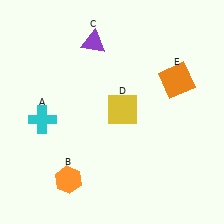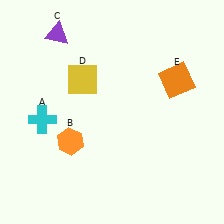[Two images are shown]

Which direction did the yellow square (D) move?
The yellow square (D) moved left.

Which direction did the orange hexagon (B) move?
The orange hexagon (B) moved up.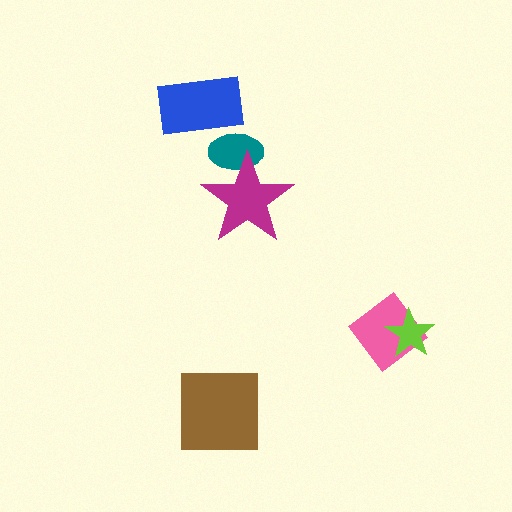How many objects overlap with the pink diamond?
1 object overlaps with the pink diamond.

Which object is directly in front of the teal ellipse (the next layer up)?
The magenta star is directly in front of the teal ellipse.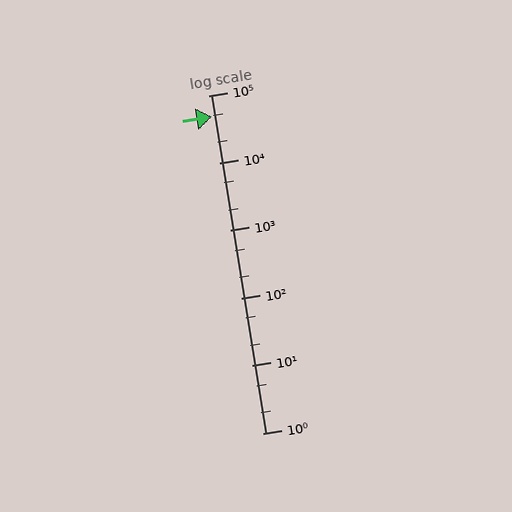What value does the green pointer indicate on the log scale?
The pointer indicates approximately 48000.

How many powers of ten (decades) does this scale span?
The scale spans 5 decades, from 1 to 100000.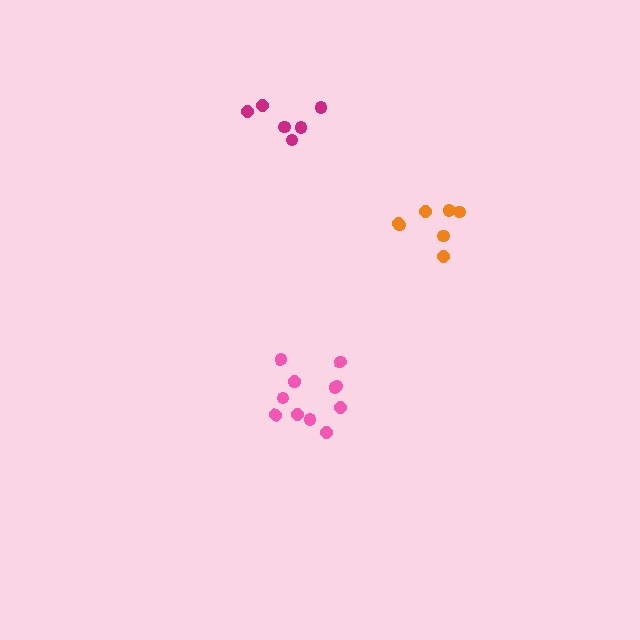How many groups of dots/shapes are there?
There are 3 groups.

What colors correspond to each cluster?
The clusters are colored: magenta, orange, pink.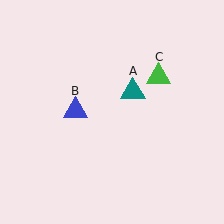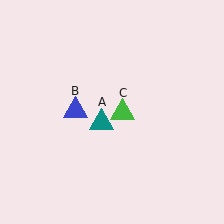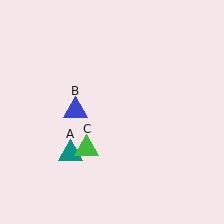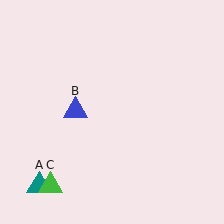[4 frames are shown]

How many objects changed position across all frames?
2 objects changed position: teal triangle (object A), green triangle (object C).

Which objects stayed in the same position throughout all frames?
Blue triangle (object B) remained stationary.